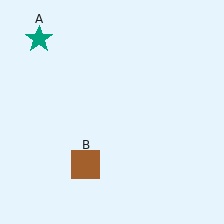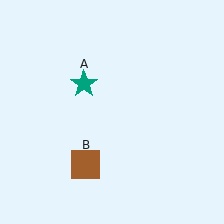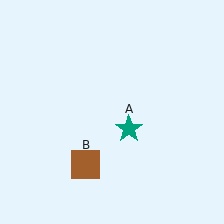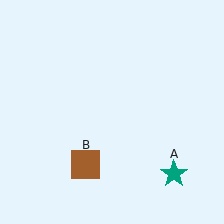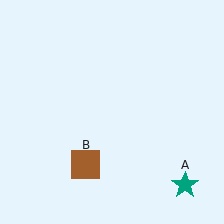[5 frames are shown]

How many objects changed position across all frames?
1 object changed position: teal star (object A).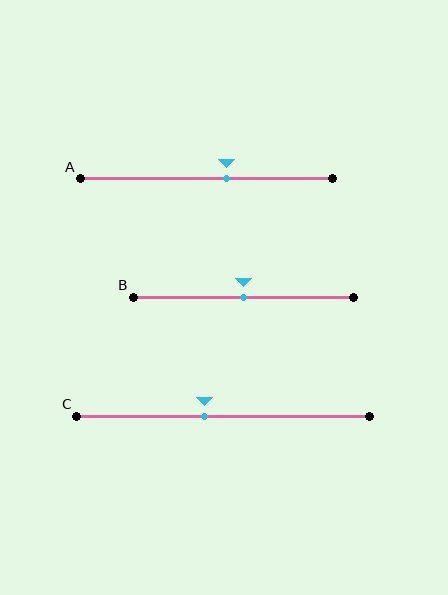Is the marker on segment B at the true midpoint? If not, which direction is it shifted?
Yes, the marker on segment B is at the true midpoint.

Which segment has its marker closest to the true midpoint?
Segment B has its marker closest to the true midpoint.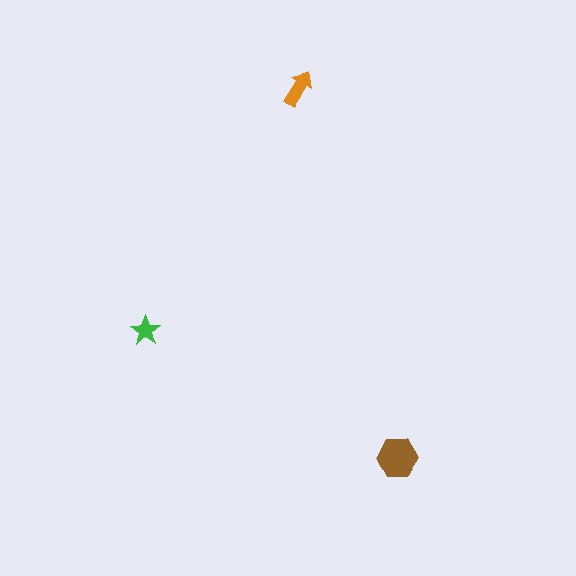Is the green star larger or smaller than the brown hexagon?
Smaller.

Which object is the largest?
The brown hexagon.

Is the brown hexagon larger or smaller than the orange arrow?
Larger.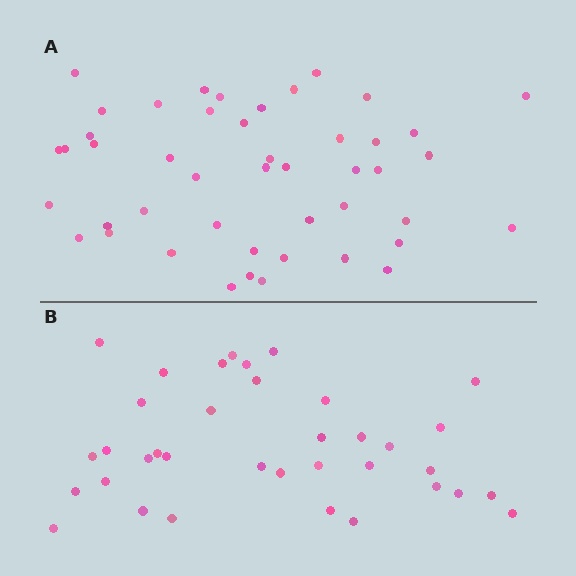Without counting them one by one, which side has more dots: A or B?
Region A (the top region) has more dots.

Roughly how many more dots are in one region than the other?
Region A has roughly 10 or so more dots than region B.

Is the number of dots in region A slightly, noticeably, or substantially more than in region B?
Region A has noticeably more, but not dramatically so. The ratio is roughly 1.3 to 1.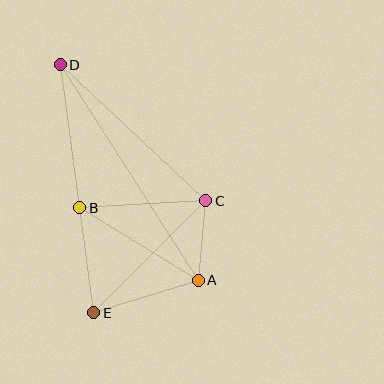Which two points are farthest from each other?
Points A and D are farthest from each other.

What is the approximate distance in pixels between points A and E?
The distance between A and E is approximately 109 pixels.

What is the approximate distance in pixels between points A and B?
The distance between A and B is approximately 139 pixels.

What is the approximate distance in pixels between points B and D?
The distance between B and D is approximately 144 pixels.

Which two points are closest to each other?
Points A and C are closest to each other.